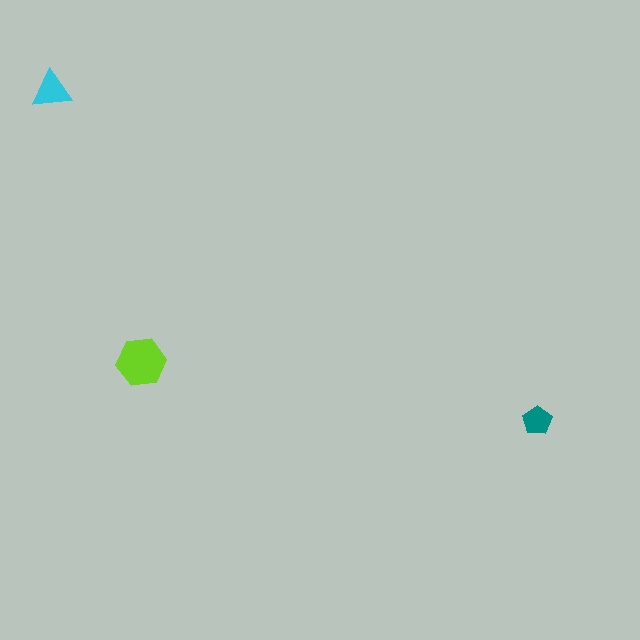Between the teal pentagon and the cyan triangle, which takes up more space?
The cyan triangle.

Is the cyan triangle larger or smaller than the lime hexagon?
Smaller.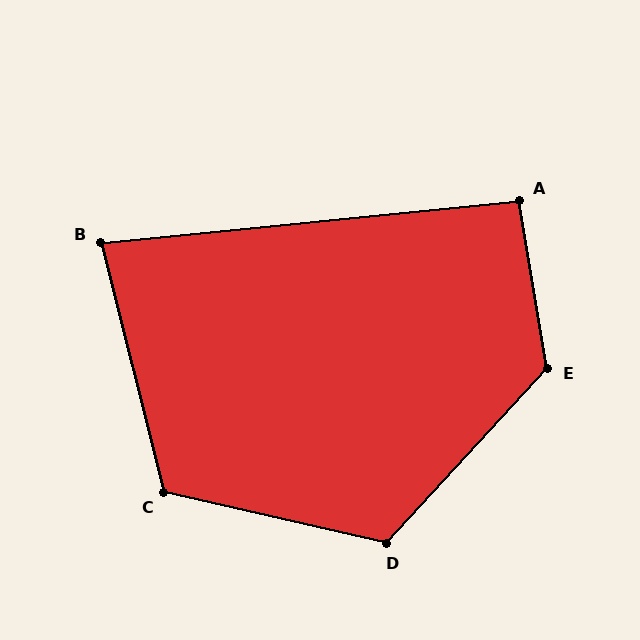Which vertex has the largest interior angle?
E, at approximately 128 degrees.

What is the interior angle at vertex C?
Approximately 117 degrees (obtuse).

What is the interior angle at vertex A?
Approximately 94 degrees (approximately right).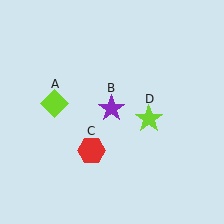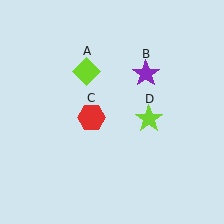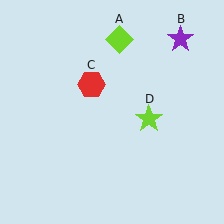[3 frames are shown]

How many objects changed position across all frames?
3 objects changed position: lime diamond (object A), purple star (object B), red hexagon (object C).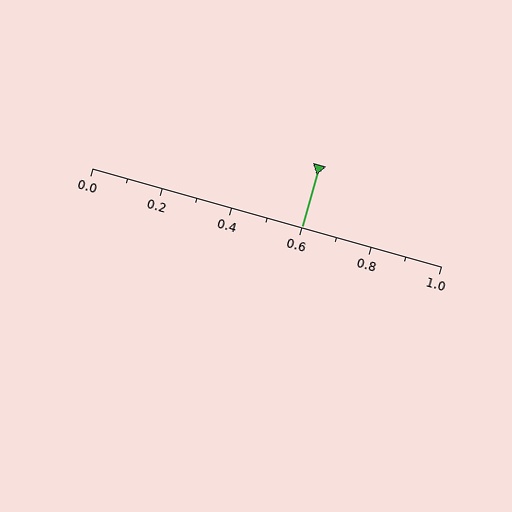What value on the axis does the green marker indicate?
The marker indicates approximately 0.6.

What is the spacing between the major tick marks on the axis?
The major ticks are spaced 0.2 apart.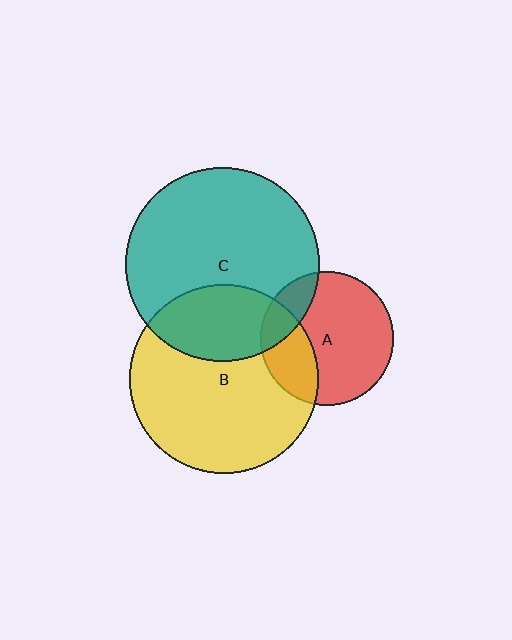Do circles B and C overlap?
Yes.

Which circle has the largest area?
Circle C (teal).